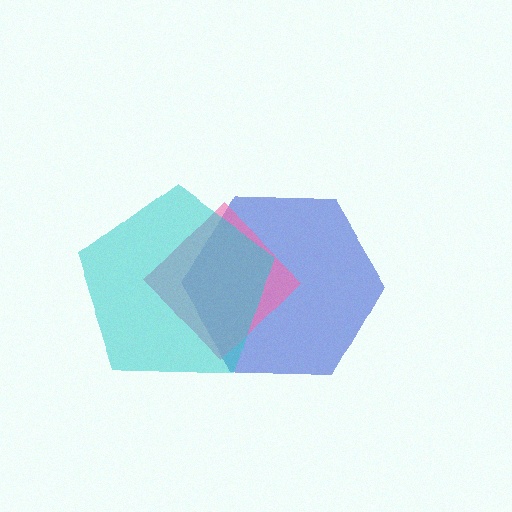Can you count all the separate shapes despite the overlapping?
Yes, there are 3 separate shapes.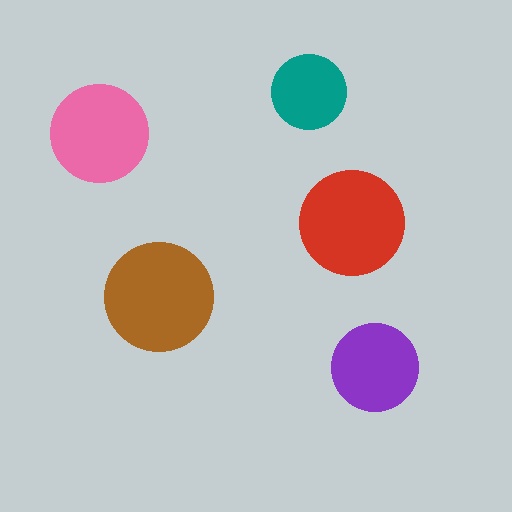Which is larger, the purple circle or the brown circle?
The brown one.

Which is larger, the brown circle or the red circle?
The brown one.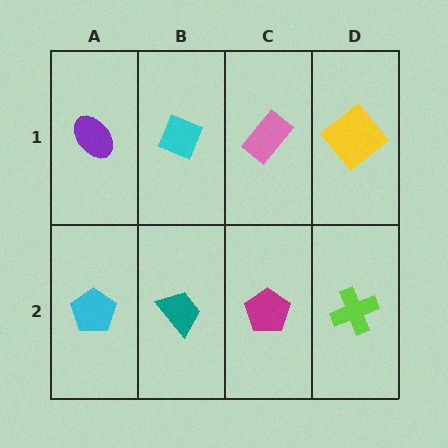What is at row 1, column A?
A purple ellipse.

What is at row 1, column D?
A yellow diamond.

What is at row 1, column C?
A pink rectangle.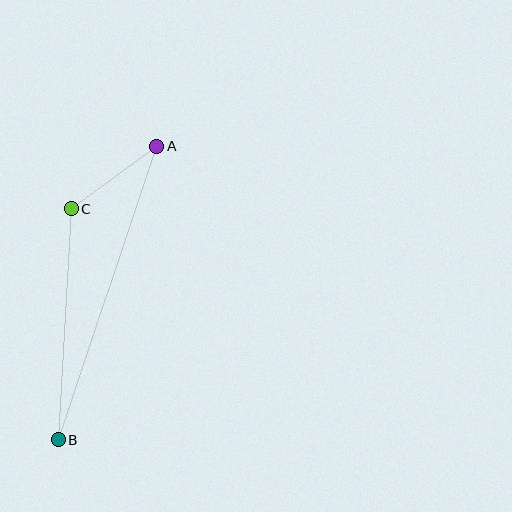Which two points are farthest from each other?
Points A and B are farthest from each other.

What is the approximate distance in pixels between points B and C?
The distance between B and C is approximately 232 pixels.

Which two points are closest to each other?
Points A and C are closest to each other.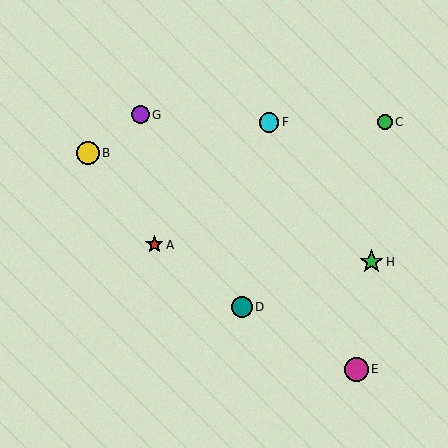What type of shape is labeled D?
Shape D is a teal circle.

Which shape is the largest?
The green star (labeled H) is the largest.